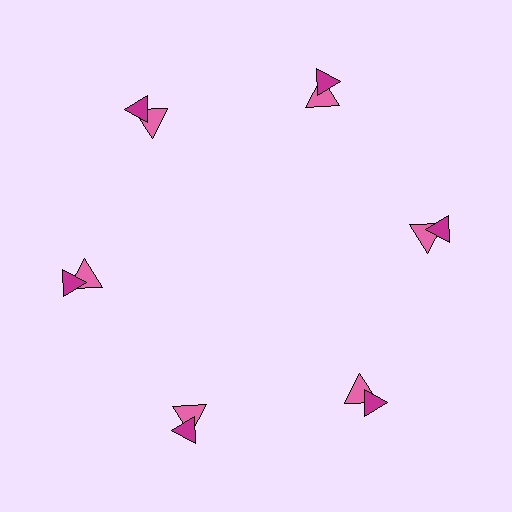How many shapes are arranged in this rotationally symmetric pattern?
There are 12 shapes, arranged in 6 groups of 2.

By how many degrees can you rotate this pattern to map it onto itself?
The pattern maps onto itself every 60 degrees of rotation.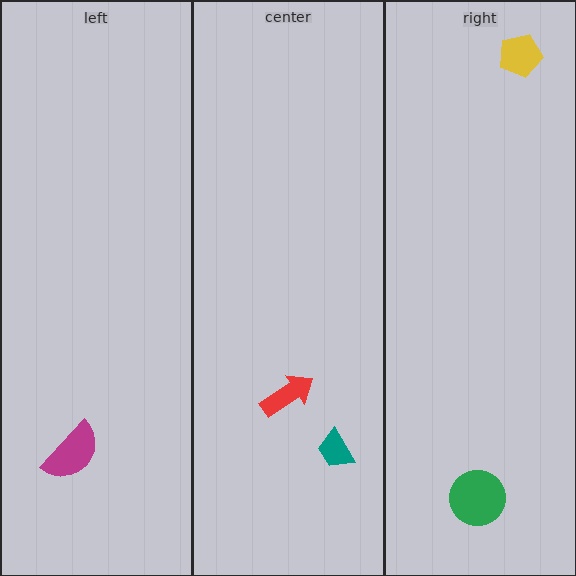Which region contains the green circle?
The right region.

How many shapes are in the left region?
1.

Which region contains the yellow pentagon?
The right region.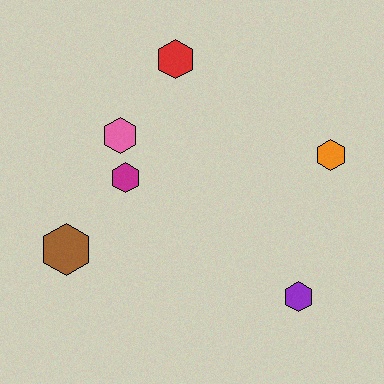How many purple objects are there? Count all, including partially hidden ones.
There is 1 purple object.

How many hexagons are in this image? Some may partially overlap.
There are 6 hexagons.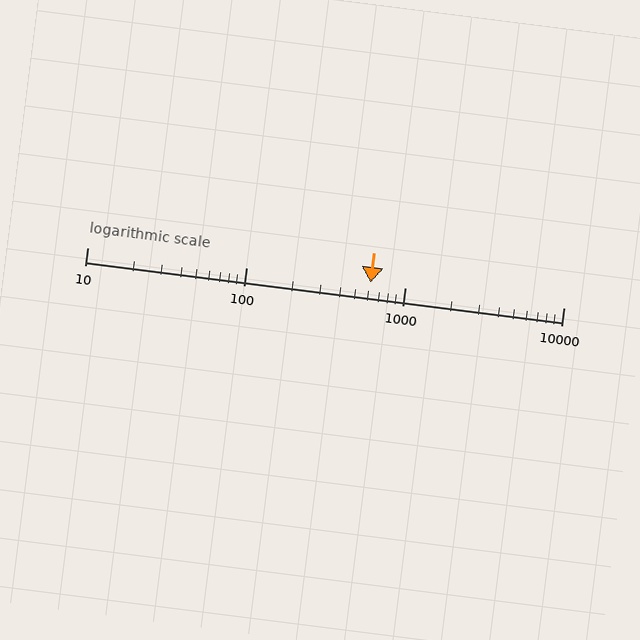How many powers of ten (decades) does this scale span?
The scale spans 3 decades, from 10 to 10000.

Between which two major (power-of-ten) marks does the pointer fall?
The pointer is between 100 and 1000.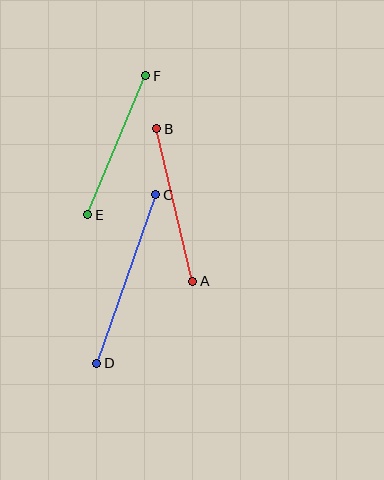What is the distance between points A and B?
The distance is approximately 156 pixels.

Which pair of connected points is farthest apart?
Points C and D are farthest apart.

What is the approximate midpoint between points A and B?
The midpoint is at approximately (175, 205) pixels.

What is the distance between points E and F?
The distance is approximately 151 pixels.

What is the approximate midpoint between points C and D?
The midpoint is at approximately (126, 279) pixels.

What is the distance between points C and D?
The distance is approximately 179 pixels.